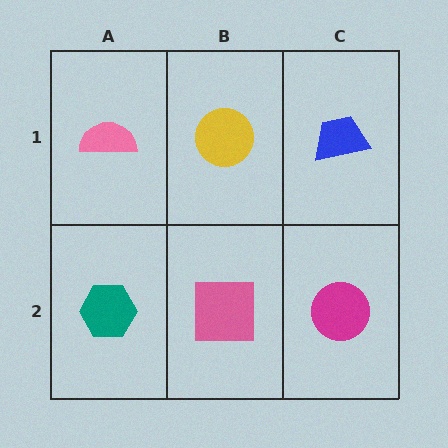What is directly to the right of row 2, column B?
A magenta circle.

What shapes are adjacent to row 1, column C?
A magenta circle (row 2, column C), a yellow circle (row 1, column B).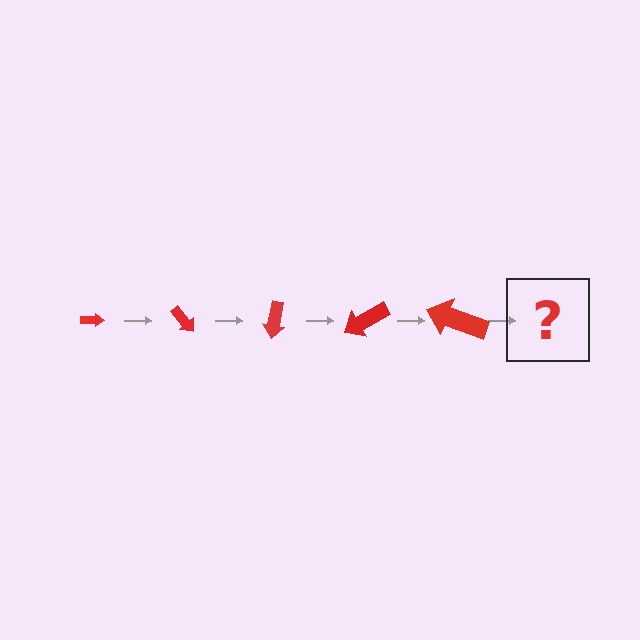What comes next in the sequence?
The next element should be an arrow, larger than the previous one and rotated 250 degrees from the start.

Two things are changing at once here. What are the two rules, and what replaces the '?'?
The two rules are that the arrow grows larger each step and it rotates 50 degrees each step. The '?' should be an arrow, larger than the previous one and rotated 250 degrees from the start.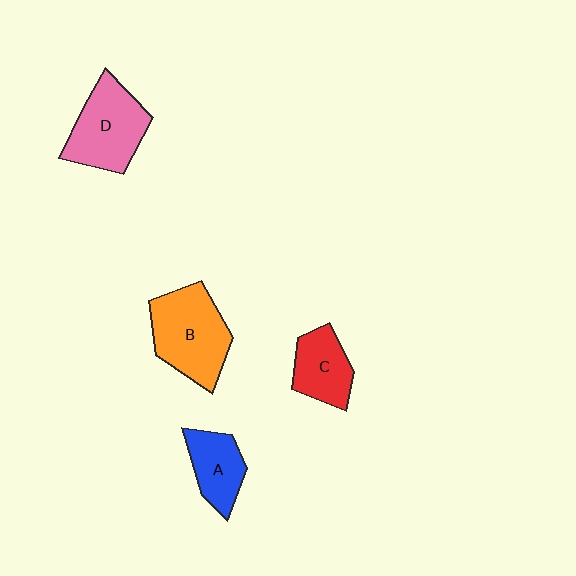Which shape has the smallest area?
Shape A (blue).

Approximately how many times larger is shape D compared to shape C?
Approximately 1.5 times.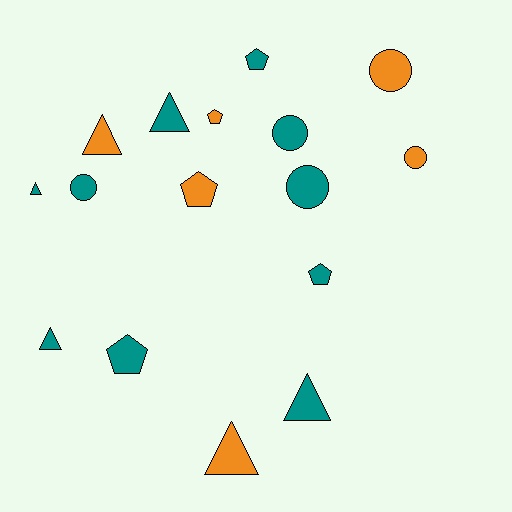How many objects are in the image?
There are 16 objects.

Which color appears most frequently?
Teal, with 10 objects.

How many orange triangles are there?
There are 2 orange triangles.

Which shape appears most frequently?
Triangle, with 6 objects.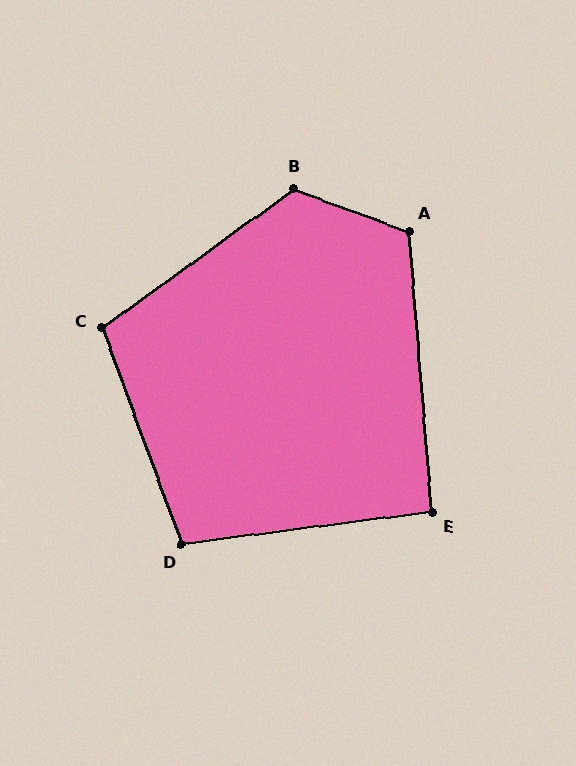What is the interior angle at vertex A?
Approximately 115 degrees (obtuse).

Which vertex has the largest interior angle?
B, at approximately 124 degrees.